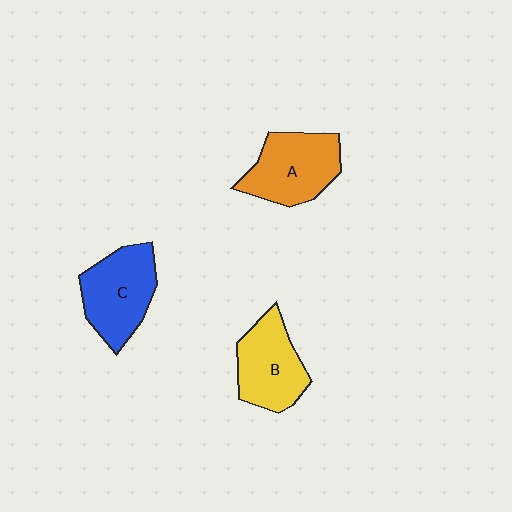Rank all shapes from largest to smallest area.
From largest to smallest: C (blue), A (orange), B (yellow).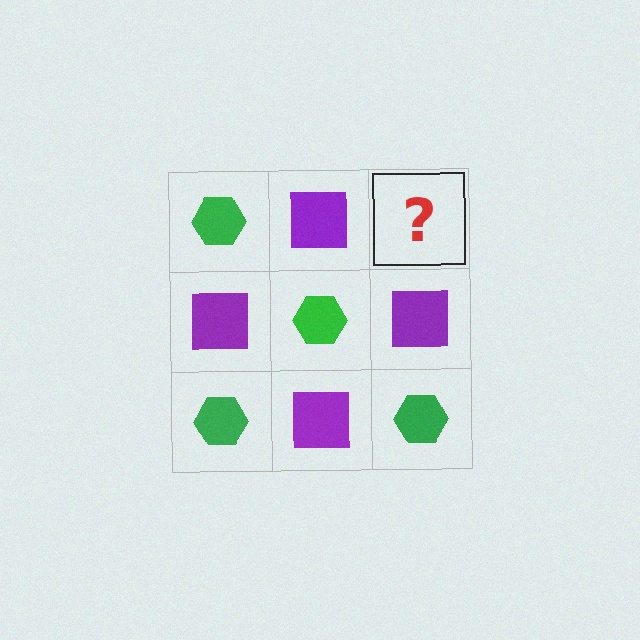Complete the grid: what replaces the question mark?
The question mark should be replaced with a green hexagon.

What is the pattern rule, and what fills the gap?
The rule is that it alternates green hexagon and purple square in a checkerboard pattern. The gap should be filled with a green hexagon.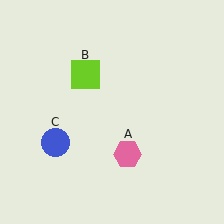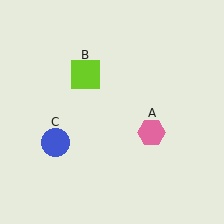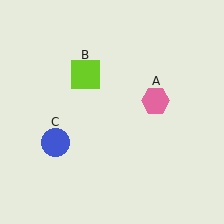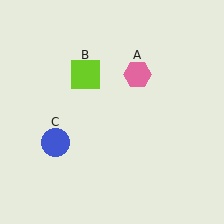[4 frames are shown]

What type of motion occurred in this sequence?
The pink hexagon (object A) rotated counterclockwise around the center of the scene.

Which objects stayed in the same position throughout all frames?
Lime square (object B) and blue circle (object C) remained stationary.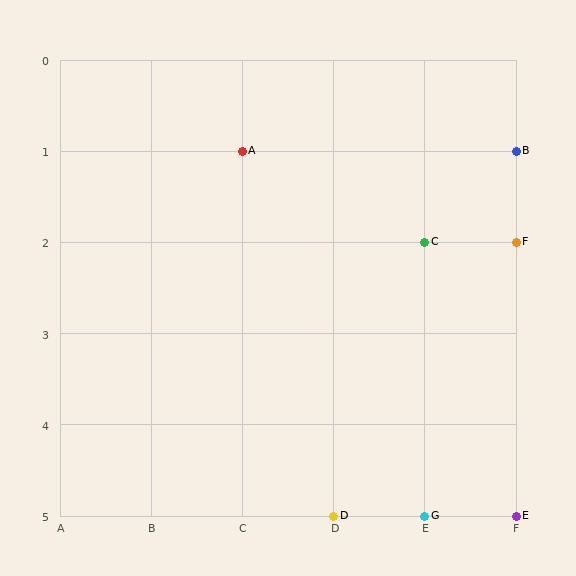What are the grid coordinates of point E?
Point E is at grid coordinates (F, 5).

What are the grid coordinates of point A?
Point A is at grid coordinates (C, 1).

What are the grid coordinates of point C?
Point C is at grid coordinates (E, 2).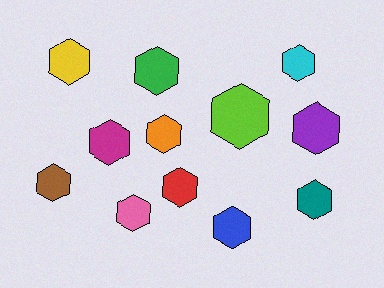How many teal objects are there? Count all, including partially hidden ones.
There is 1 teal object.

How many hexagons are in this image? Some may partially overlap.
There are 12 hexagons.